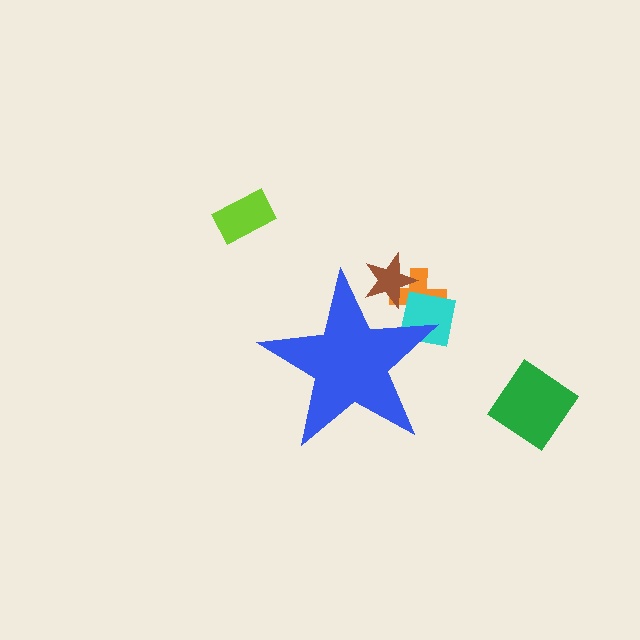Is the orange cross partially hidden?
Yes, the orange cross is partially hidden behind the blue star.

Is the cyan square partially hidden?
Yes, the cyan square is partially hidden behind the blue star.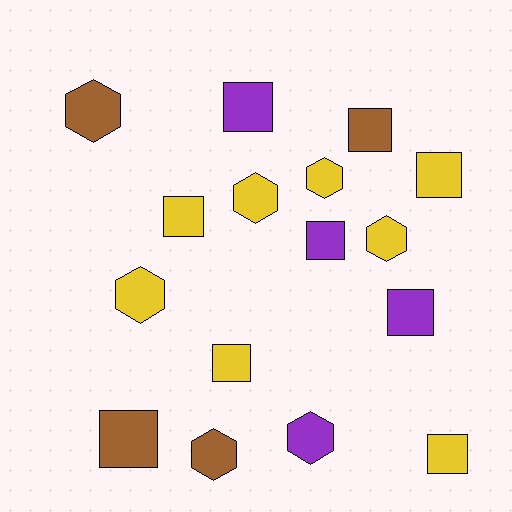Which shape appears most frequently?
Square, with 9 objects.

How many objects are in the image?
There are 16 objects.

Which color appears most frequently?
Yellow, with 8 objects.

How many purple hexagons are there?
There is 1 purple hexagon.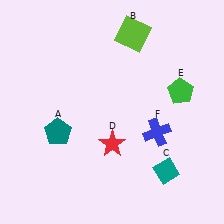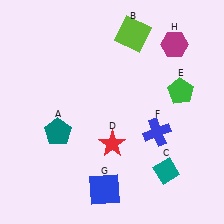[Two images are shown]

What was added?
A blue square (G), a magenta hexagon (H) were added in Image 2.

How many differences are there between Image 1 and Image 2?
There are 2 differences between the two images.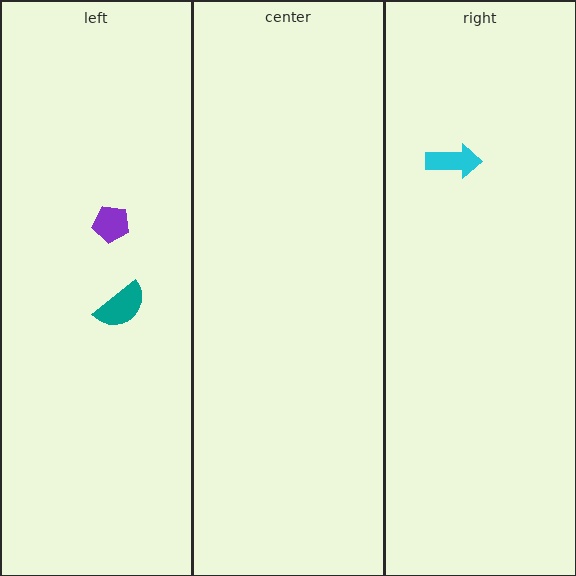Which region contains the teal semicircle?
The left region.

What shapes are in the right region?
The cyan arrow.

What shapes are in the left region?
The teal semicircle, the purple pentagon.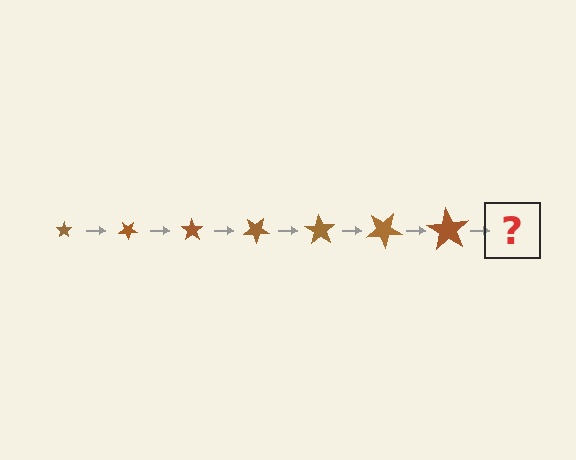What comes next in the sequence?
The next element should be a star, larger than the previous one and rotated 245 degrees from the start.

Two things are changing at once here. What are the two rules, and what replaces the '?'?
The two rules are that the star grows larger each step and it rotates 35 degrees each step. The '?' should be a star, larger than the previous one and rotated 245 degrees from the start.